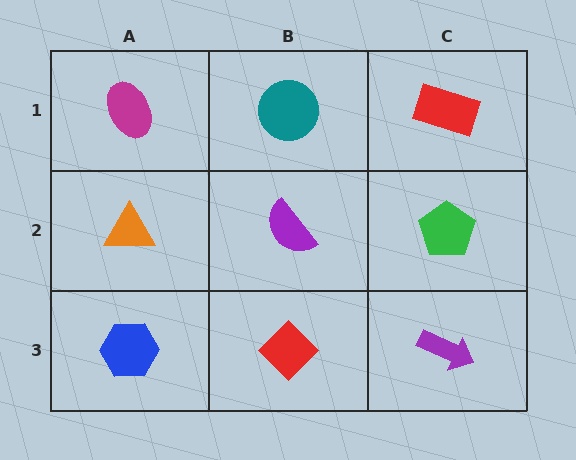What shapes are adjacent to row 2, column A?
A magenta ellipse (row 1, column A), a blue hexagon (row 3, column A), a purple semicircle (row 2, column B).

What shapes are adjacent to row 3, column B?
A purple semicircle (row 2, column B), a blue hexagon (row 3, column A), a purple arrow (row 3, column C).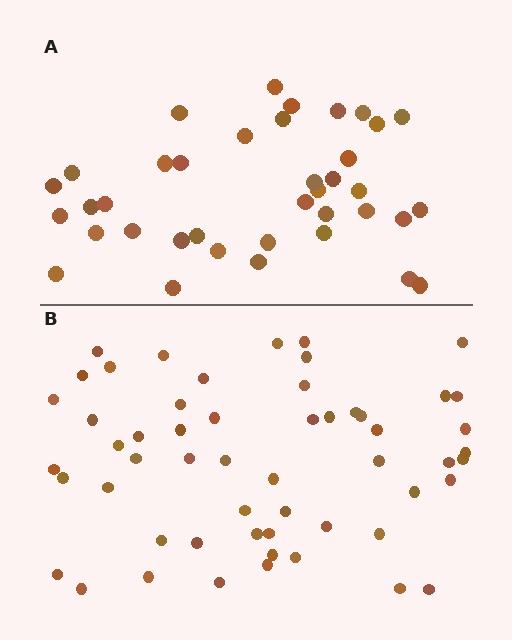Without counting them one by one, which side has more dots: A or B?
Region B (the bottom region) has more dots.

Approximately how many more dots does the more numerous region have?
Region B has approximately 15 more dots than region A.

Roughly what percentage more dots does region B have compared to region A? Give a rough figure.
About 45% more.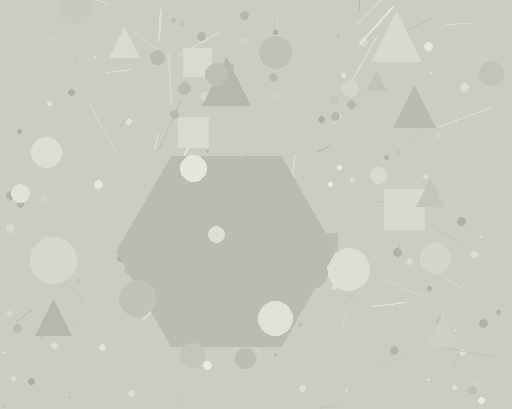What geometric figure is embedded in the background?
A hexagon is embedded in the background.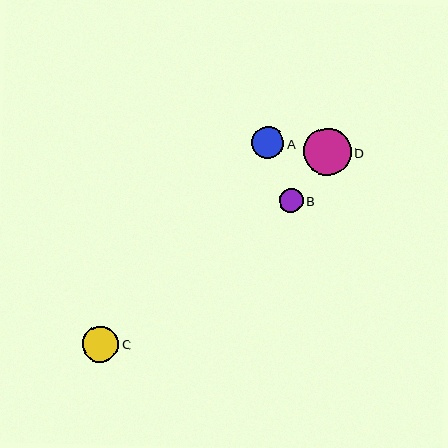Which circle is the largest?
Circle D is the largest with a size of approximately 48 pixels.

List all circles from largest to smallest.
From largest to smallest: D, C, A, B.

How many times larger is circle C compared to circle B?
Circle C is approximately 1.5 times the size of circle B.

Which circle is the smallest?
Circle B is the smallest with a size of approximately 24 pixels.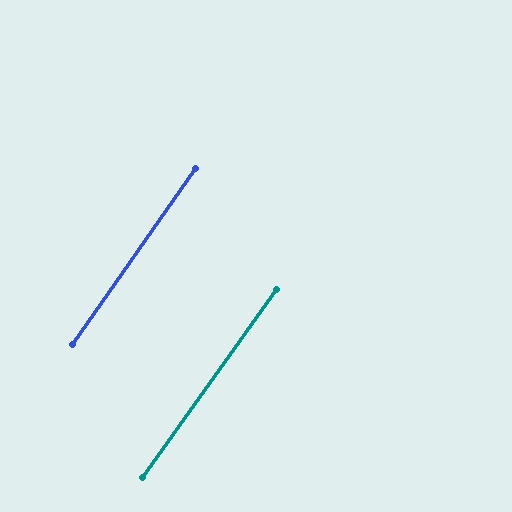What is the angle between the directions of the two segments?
Approximately 1 degree.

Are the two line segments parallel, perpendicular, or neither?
Parallel — their directions differ by only 0.7°.